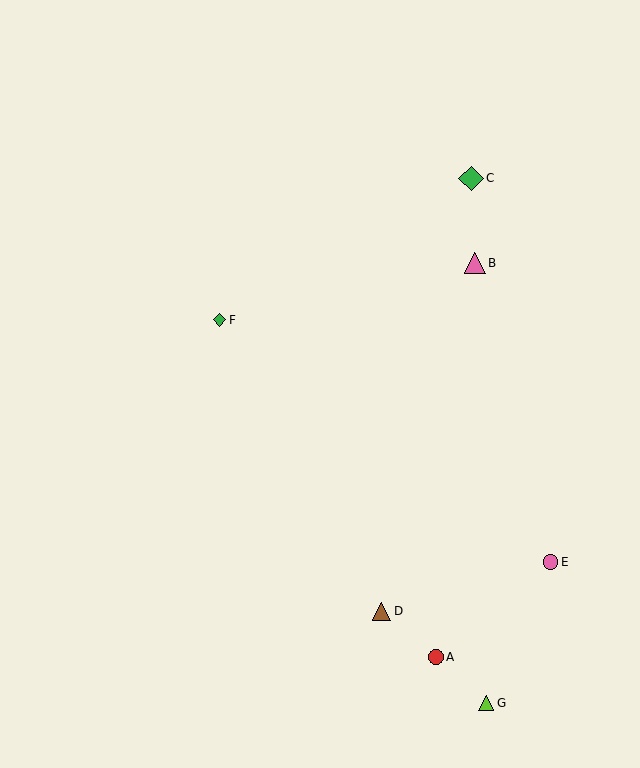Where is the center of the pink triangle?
The center of the pink triangle is at (475, 263).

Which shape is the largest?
The green diamond (labeled C) is the largest.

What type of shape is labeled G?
Shape G is a lime triangle.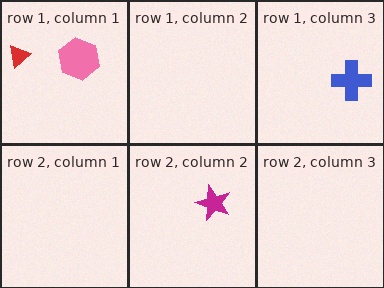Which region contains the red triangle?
The row 1, column 1 region.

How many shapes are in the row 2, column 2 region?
1.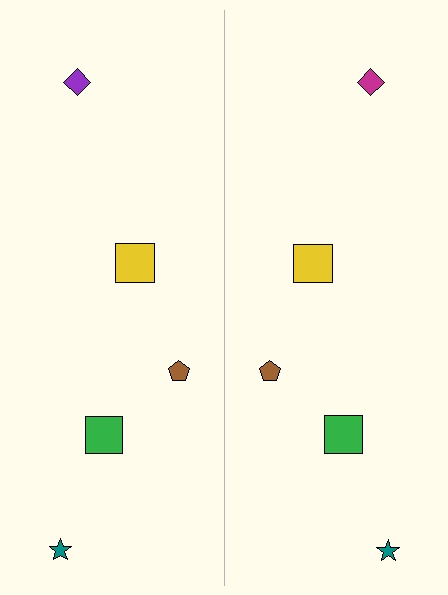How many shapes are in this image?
There are 10 shapes in this image.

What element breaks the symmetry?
The magenta diamond on the right side breaks the symmetry — its mirror counterpart is purple.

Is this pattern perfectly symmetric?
No, the pattern is not perfectly symmetric. The magenta diamond on the right side breaks the symmetry — its mirror counterpart is purple.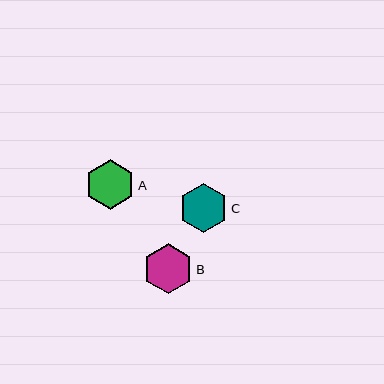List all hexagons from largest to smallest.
From largest to smallest: B, A, C.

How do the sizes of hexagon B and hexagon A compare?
Hexagon B and hexagon A are approximately the same size.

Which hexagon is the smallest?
Hexagon C is the smallest with a size of approximately 49 pixels.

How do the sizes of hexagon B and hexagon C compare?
Hexagon B and hexagon C are approximately the same size.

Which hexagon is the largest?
Hexagon B is the largest with a size of approximately 50 pixels.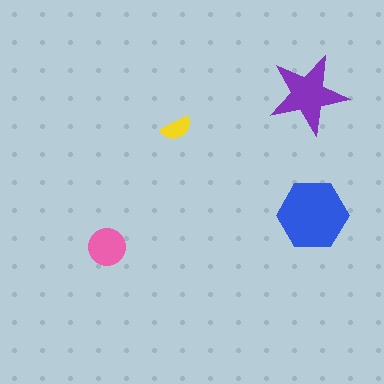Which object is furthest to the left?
The pink circle is leftmost.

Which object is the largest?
The blue hexagon.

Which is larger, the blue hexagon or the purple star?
The blue hexagon.